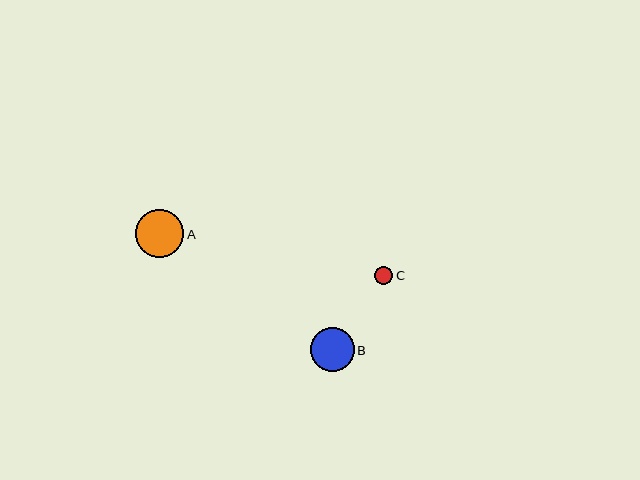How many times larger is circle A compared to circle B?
Circle A is approximately 1.1 times the size of circle B.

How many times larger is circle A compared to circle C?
Circle A is approximately 2.6 times the size of circle C.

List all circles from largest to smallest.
From largest to smallest: A, B, C.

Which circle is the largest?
Circle A is the largest with a size of approximately 48 pixels.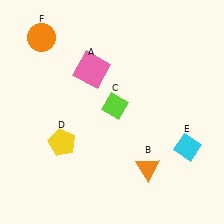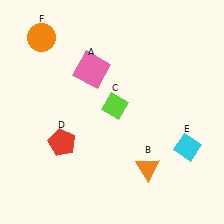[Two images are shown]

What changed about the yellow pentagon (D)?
In Image 1, D is yellow. In Image 2, it changed to red.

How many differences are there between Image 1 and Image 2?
There is 1 difference between the two images.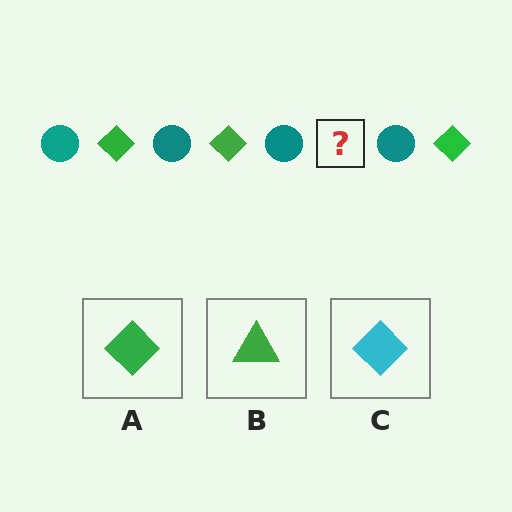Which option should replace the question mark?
Option A.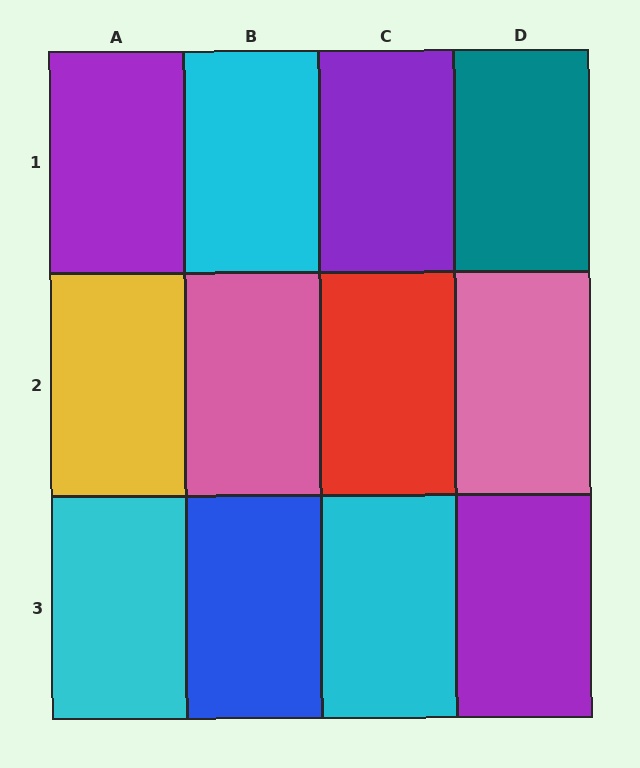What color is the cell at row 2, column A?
Yellow.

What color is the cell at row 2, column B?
Pink.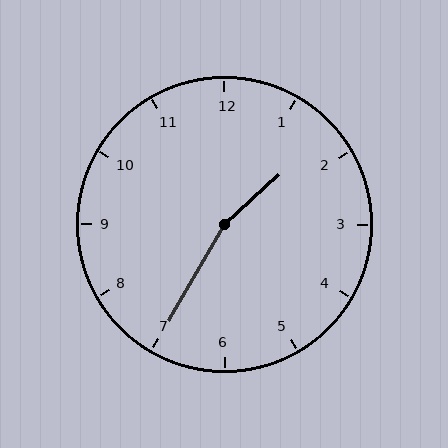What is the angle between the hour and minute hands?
Approximately 162 degrees.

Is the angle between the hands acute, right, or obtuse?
It is obtuse.